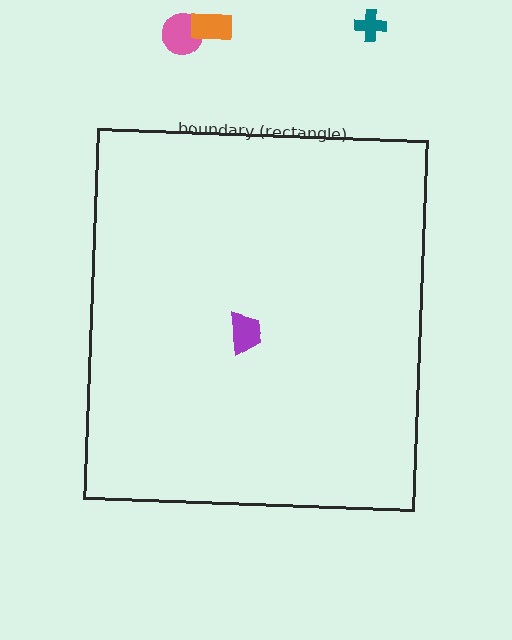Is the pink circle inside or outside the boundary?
Outside.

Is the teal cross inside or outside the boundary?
Outside.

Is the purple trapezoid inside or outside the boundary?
Inside.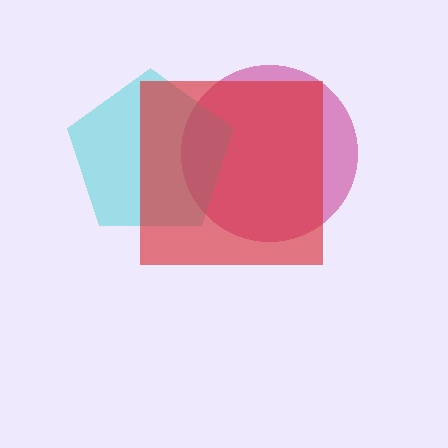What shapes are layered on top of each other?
The layered shapes are: a magenta circle, a cyan pentagon, a red square.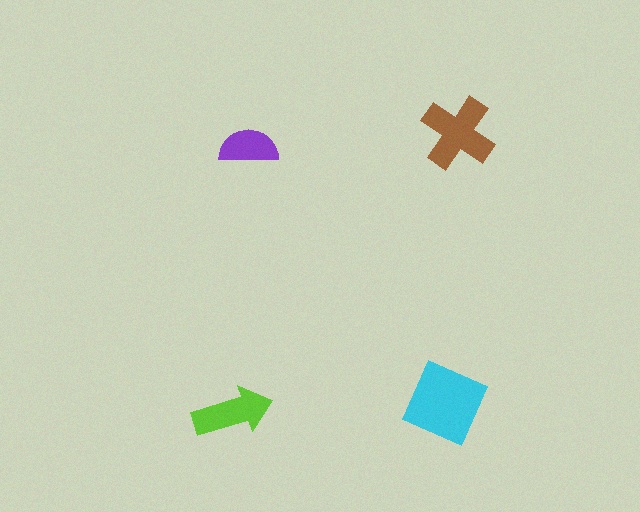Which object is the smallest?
The purple semicircle.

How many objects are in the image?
There are 4 objects in the image.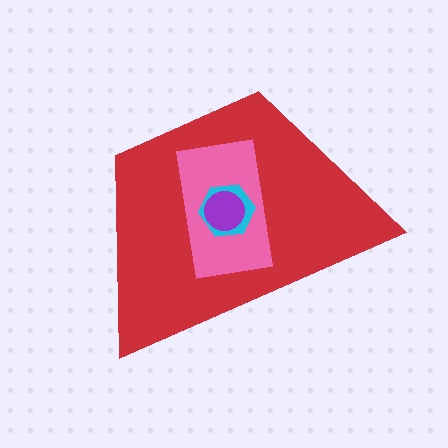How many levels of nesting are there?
4.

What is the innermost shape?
The purple circle.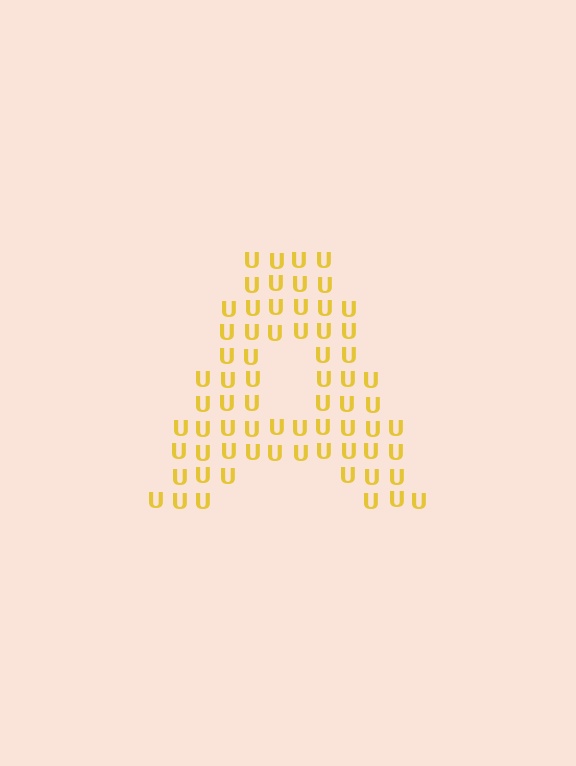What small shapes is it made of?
It is made of small letter U's.